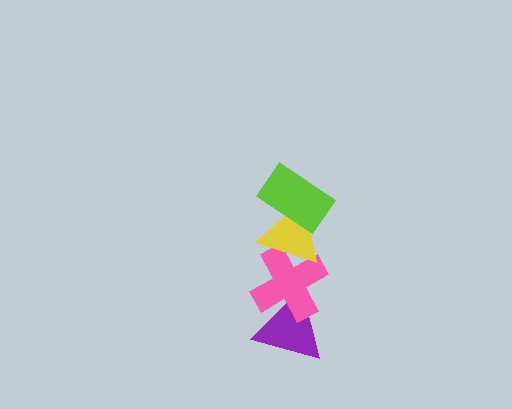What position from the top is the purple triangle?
The purple triangle is 4th from the top.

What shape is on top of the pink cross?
The yellow triangle is on top of the pink cross.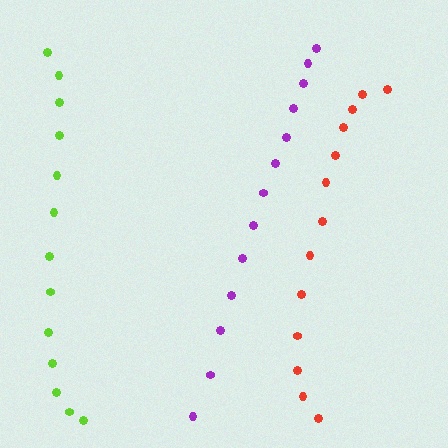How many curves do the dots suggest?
There are 3 distinct paths.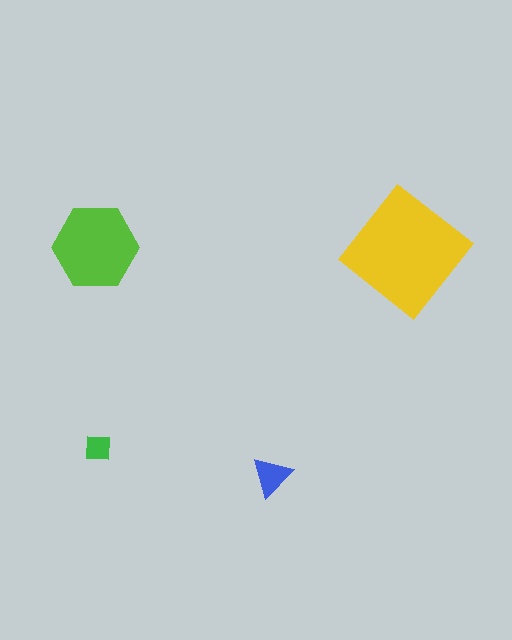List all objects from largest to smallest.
The yellow diamond, the lime hexagon, the blue triangle, the green square.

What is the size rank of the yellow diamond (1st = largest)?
1st.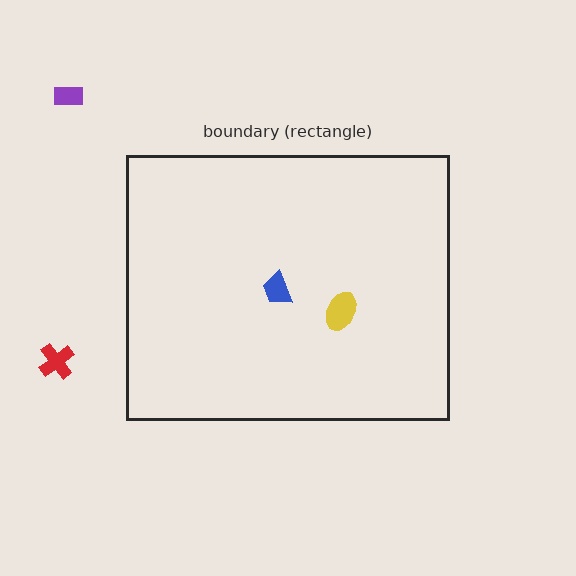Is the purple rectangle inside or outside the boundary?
Outside.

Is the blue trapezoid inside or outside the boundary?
Inside.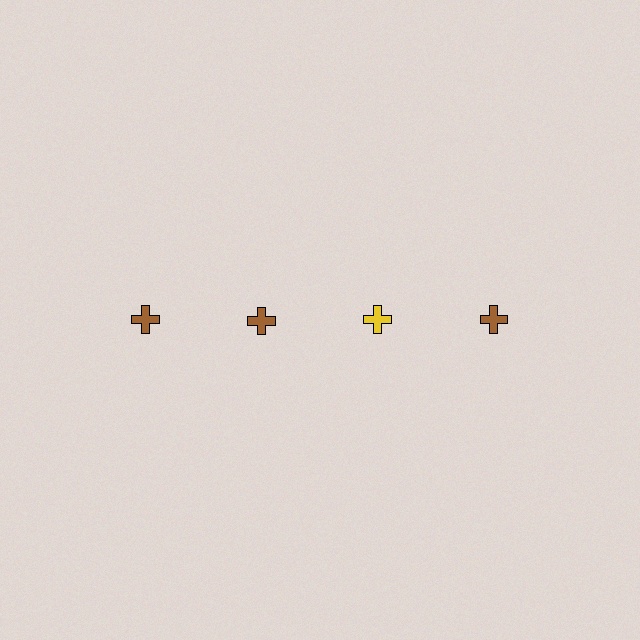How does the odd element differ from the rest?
It has a different color: yellow instead of brown.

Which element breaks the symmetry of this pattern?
The yellow cross in the top row, center column breaks the symmetry. All other shapes are brown crosses.